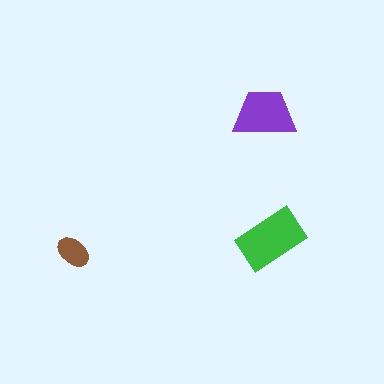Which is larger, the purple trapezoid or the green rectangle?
The green rectangle.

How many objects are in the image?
There are 3 objects in the image.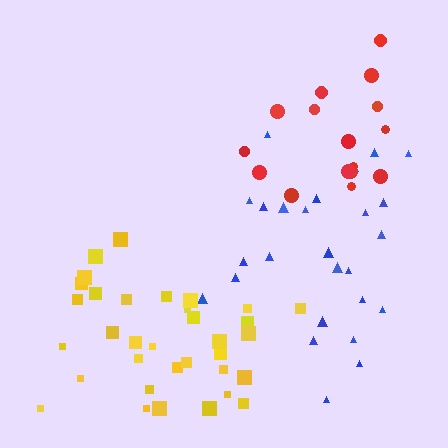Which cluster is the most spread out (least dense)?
Blue.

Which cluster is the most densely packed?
Yellow.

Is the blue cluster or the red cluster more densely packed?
Red.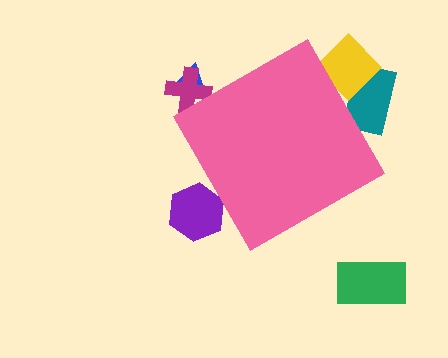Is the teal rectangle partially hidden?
Yes, the teal rectangle is partially hidden behind the pink diamond.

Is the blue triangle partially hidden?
Yes, the blue triangle is partially hidden behind the pink diamond.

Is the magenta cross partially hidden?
Yes, the magenta cross is partially hidden behind the pink diamond.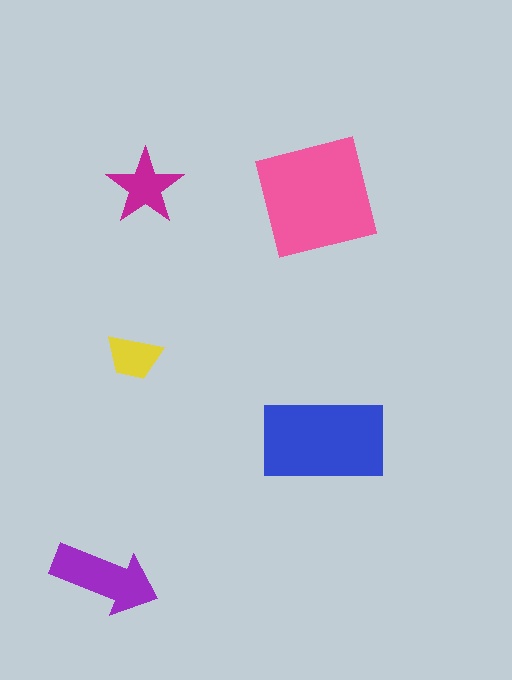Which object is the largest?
The pink square.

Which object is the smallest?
The yellow trapezoid.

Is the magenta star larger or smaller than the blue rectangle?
Smaller.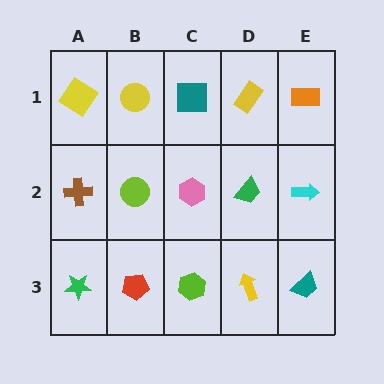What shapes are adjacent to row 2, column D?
A yellow rectangle (row 1, column D), a yellow arrow (row 3, column D), a pink hexagon (row 2, column C), a cyan arrow (row 2, column E).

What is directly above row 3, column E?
A cyan arrow.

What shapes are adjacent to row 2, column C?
A teal square (row 1, column C), a lime hexagon (row 3, column C), a lime circle (row 2, column B), a green trapezoid (row 2, column D).